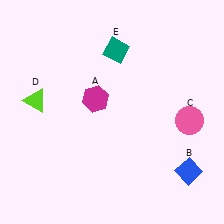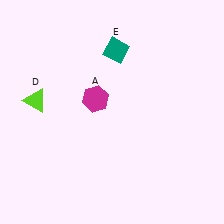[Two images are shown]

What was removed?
The pink circle (C), the blue diamond (B) were removed in Image 2.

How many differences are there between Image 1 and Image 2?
There are 2 differences between the two images.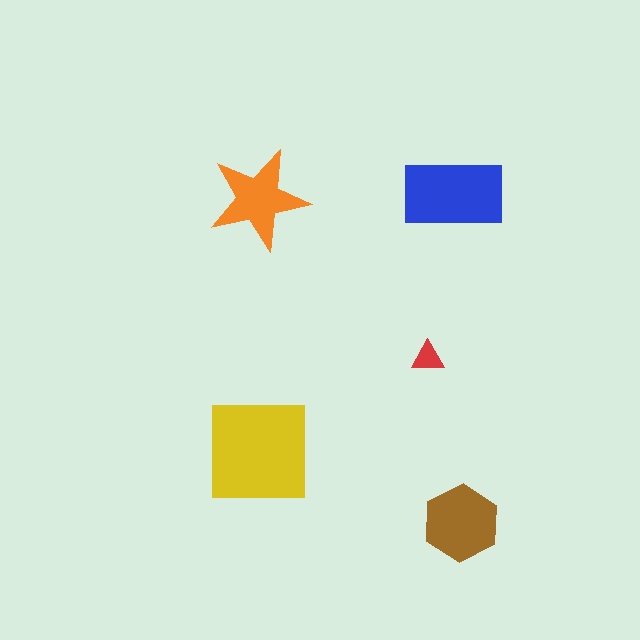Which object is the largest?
The yellow square.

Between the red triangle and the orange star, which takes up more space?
The orange star.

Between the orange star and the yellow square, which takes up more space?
The yellow square.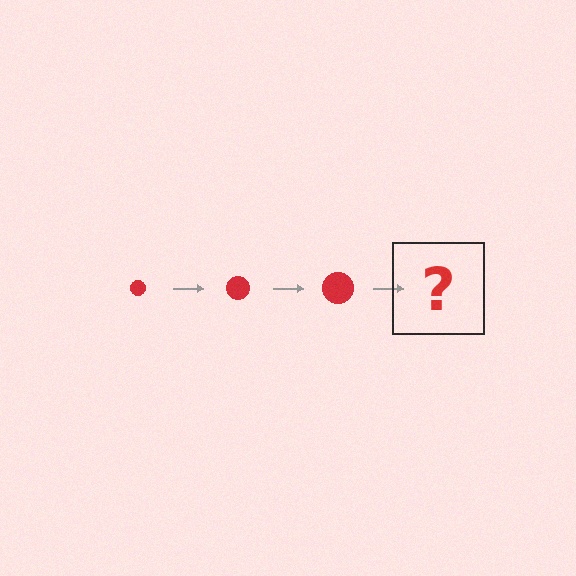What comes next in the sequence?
The next element should be a red circle, larger than the previous one.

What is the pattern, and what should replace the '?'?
The pattern is that the circle gets progressively larger each step. The '?' should be a red circle, larger than the previous one.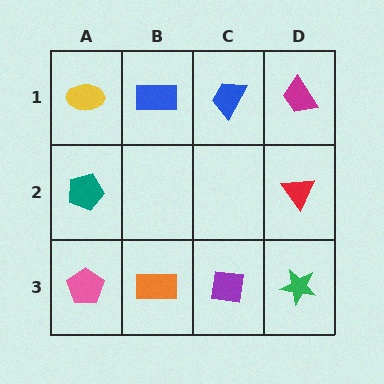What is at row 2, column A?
A teal pentagon.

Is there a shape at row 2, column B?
No, that cell is empty.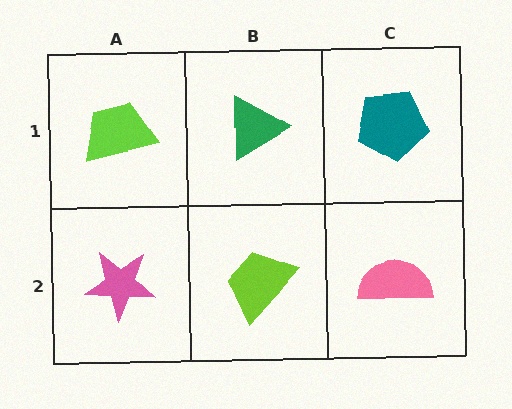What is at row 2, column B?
A lime trapezoid.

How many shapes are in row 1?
3 shapes.